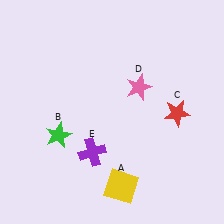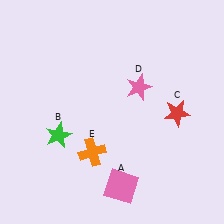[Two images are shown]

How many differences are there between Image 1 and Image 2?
There are 2 differences between the two images.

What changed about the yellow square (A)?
In Image 1, A is yellow. In Image 2, it changed to pink.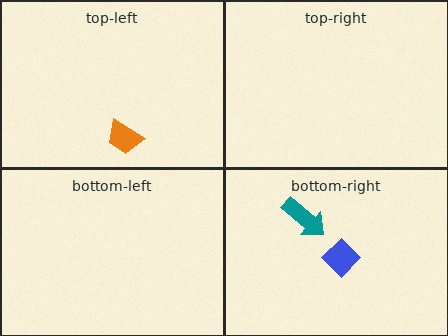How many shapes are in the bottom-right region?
2.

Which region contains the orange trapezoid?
The top-left region.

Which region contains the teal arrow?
The bottom-right region.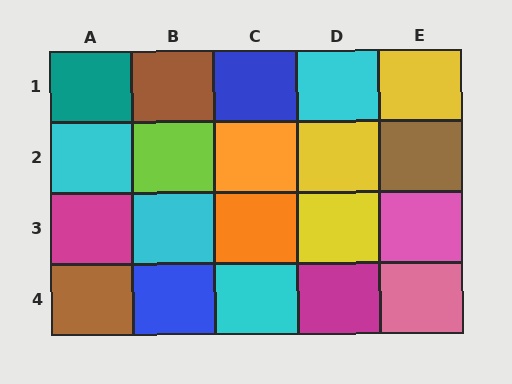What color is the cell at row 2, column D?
Yellow.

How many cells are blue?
2 cells are blue.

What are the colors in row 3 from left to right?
Magenta, cyan, orange, yellow, pink.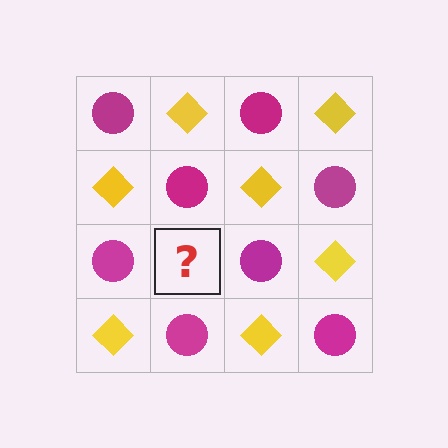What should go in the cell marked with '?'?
The missing cell should contain a yellow diamond.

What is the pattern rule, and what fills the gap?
The rule is that it alternates magenta circle and yellow diamond in a checkerboard pattern. The gap should be filled with a yellow diamond.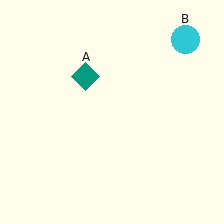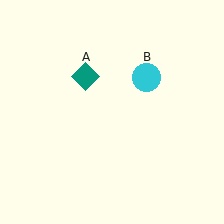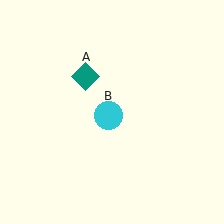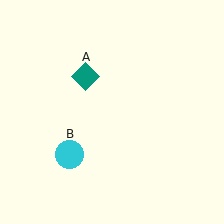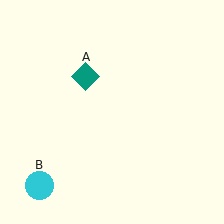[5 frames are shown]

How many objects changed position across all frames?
1 object changed position: cyan circle (object B).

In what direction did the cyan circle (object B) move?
The cyan circle (object B) moved down and to the left.